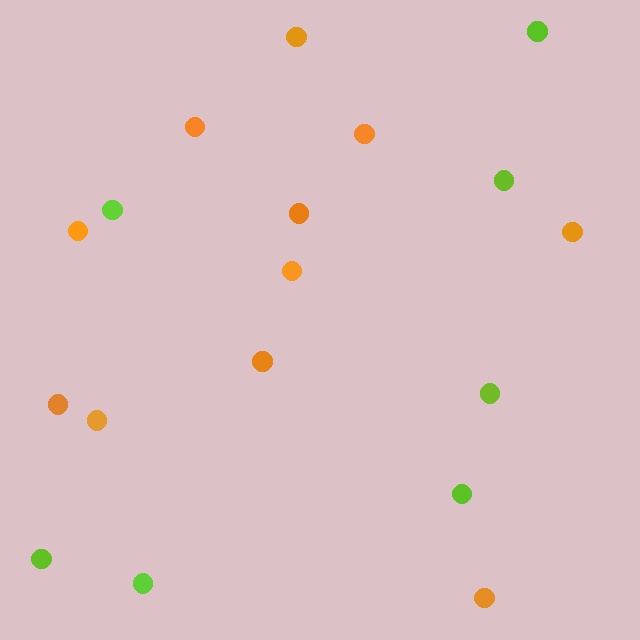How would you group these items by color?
There are 2 groups: one group of orange circles (11) and one group of lime circles (7).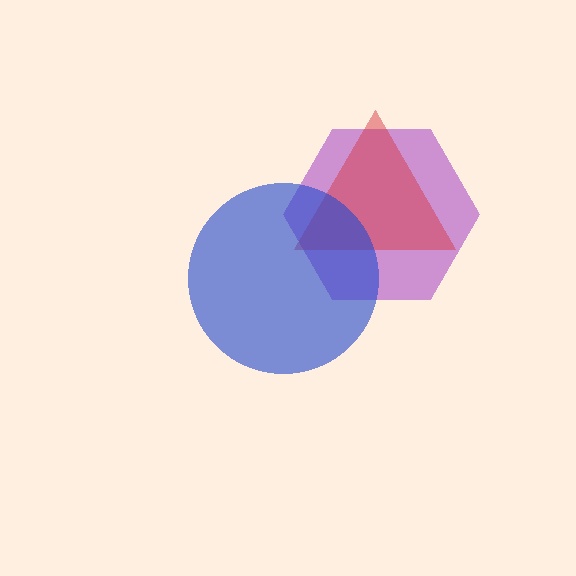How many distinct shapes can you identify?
There are 3 distinct shapes: a purple hexagon, a red triangle, a blue circle.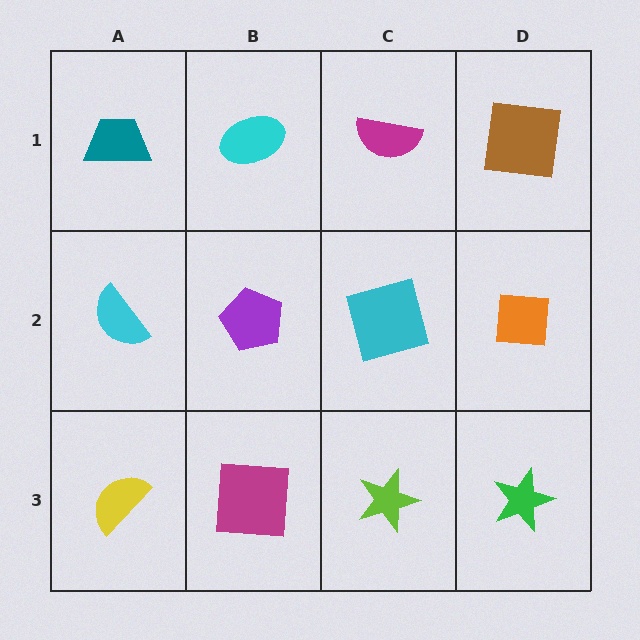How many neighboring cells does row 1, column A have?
2.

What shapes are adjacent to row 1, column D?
An orange square (row 2, column D), a magenta semicircle (row 1, column C).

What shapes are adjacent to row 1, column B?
A purple pentagon (row 2, column B), a teal trapezoid (row 1, column A), a magenta semicircle (row 1, column C).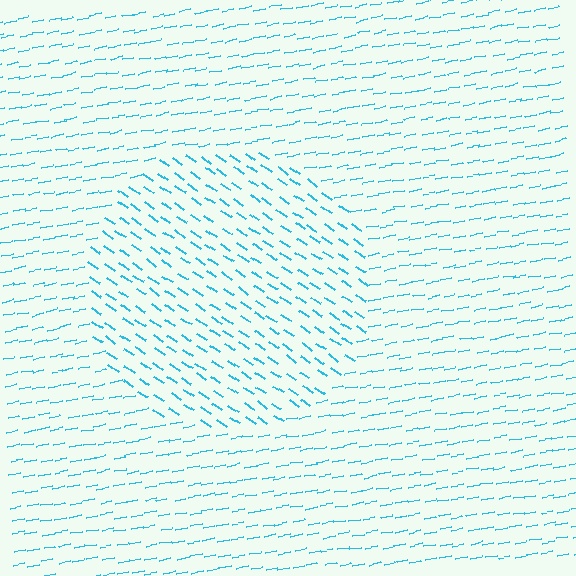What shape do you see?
I see a circle.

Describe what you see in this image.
The image is filled with small cyan line segments. A circle region in the image has lines oriented differently from the surrounding lines, creating a visible texture boundary.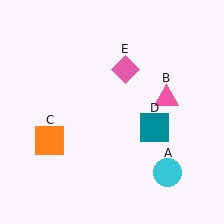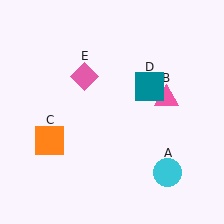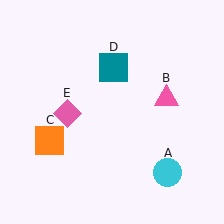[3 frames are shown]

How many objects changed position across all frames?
2 objects changed position: teal square (object D), pink diamond (object E).